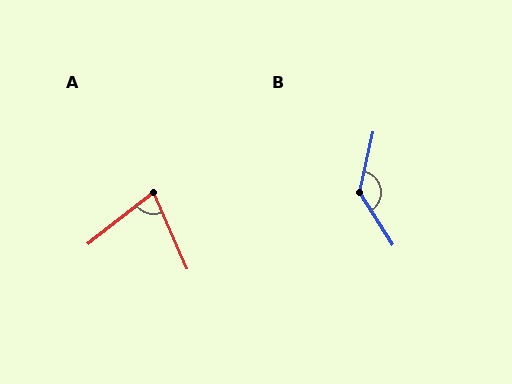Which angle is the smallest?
A, at approximately 76 degrees.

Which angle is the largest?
B, at approximately 135 degrees.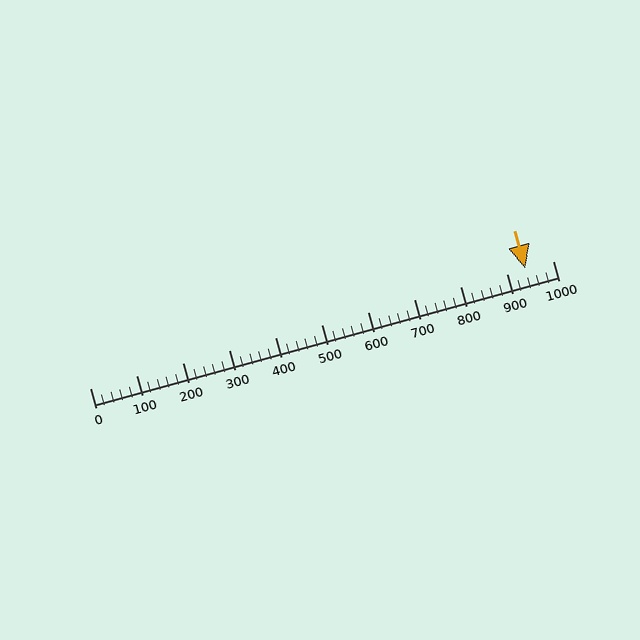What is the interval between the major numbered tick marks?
The major tick marks are spaced 100 units apart.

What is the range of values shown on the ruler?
The ruler shows values from 0 to 1000.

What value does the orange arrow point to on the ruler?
The orange arrow points to approximately 940.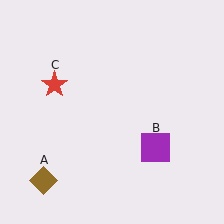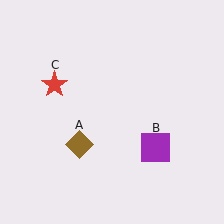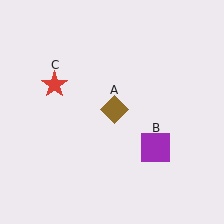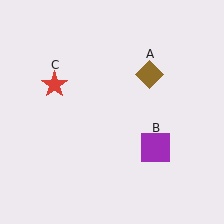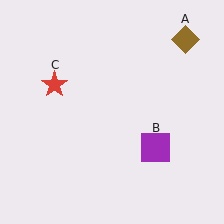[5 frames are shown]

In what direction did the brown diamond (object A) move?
The brown diamond (object A) moved up and to the right.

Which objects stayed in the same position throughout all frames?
Purple square (object B) and red star (object C) remained stationary.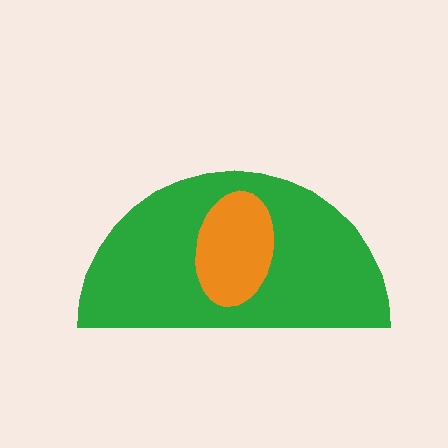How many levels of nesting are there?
2.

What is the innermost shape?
The orange ellipse.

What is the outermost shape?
The green semicircle.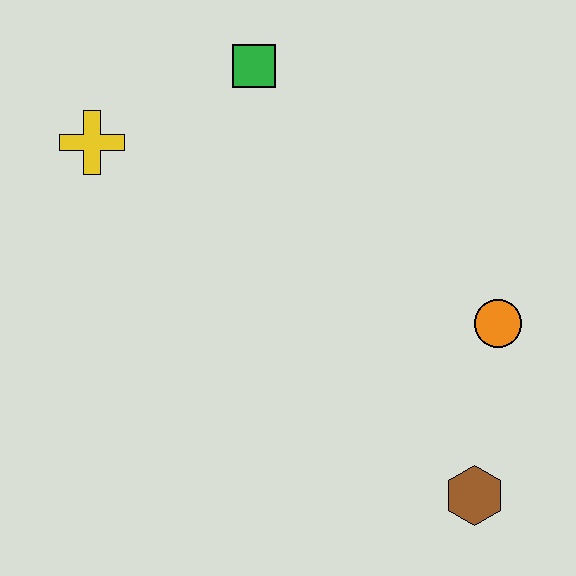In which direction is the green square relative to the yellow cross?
The green square is to the right of the yellow cross.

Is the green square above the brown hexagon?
Yes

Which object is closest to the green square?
The yellow cross is closest to the green square.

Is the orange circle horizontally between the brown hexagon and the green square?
No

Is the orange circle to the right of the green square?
Yes